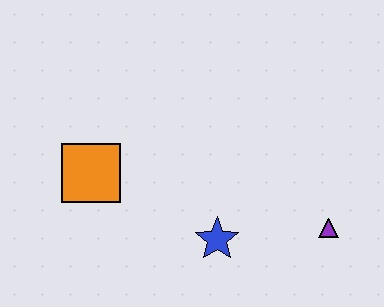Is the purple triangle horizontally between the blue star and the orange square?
No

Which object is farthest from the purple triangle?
The orange square is farthest from the purple triangle.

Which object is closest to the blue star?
The purple triangle is closest to the blue star.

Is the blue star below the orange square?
Yes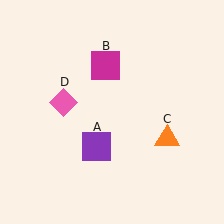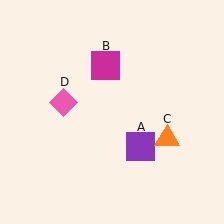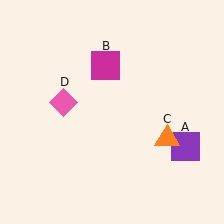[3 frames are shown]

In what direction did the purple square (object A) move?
The purple square (object A) moved right.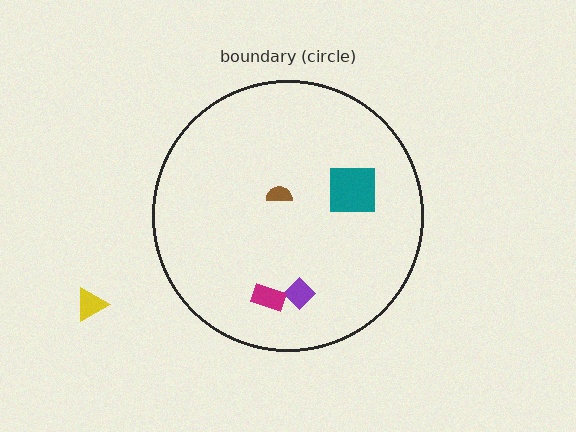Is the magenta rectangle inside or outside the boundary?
Inside.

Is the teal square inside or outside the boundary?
Inside.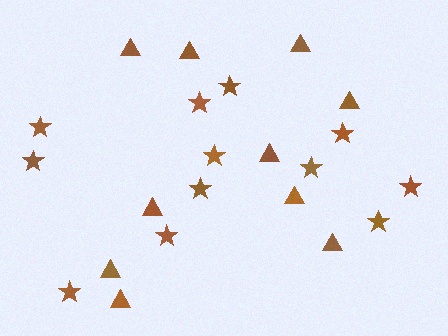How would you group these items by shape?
There are 2 groups: one group of triangles (10) and one group of stars (12).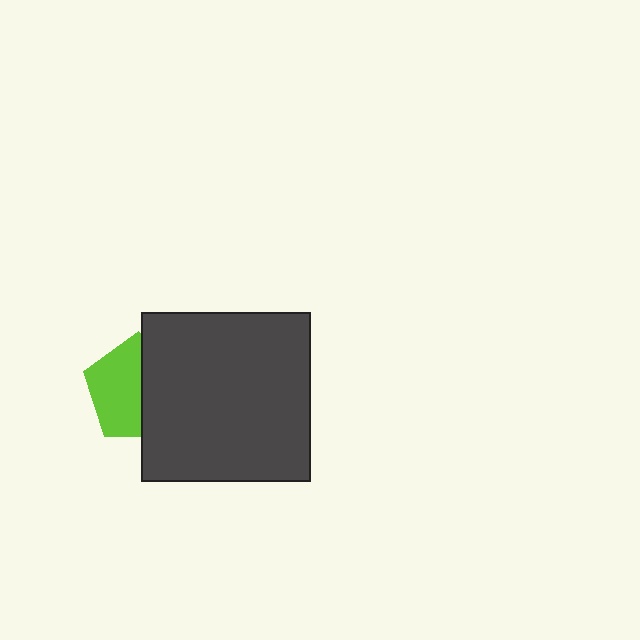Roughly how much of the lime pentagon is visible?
About half of it is visible (roughly 54%).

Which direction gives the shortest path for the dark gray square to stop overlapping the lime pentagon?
Moving right gives the shortest separation.